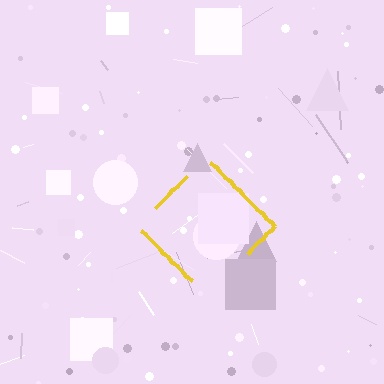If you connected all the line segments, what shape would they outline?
They would outline a diamond.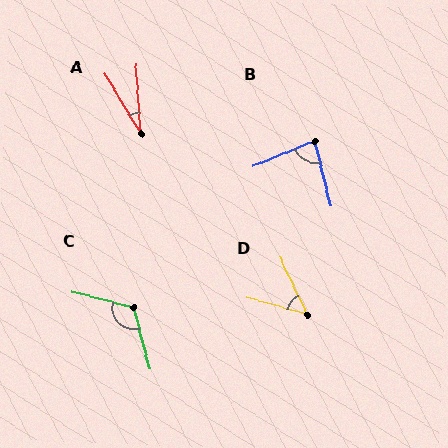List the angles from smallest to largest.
A (27°), D (49°), B (82°), C (119°).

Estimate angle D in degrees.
Approximately 49 degrees.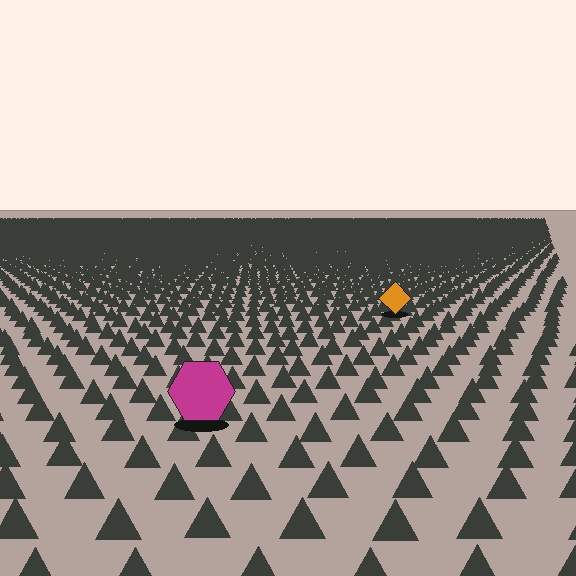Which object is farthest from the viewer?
The orange diamond is farthest from the viewer. It appears smaller and the ground texture around it is denser.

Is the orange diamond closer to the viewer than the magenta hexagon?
No. The magenta hexagon is closer — you can tell from the texture gradient: the ground texture is coarser near it.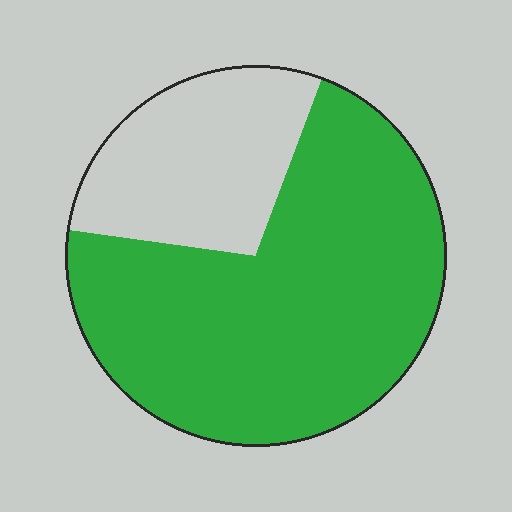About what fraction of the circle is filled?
About three quarters (3/4).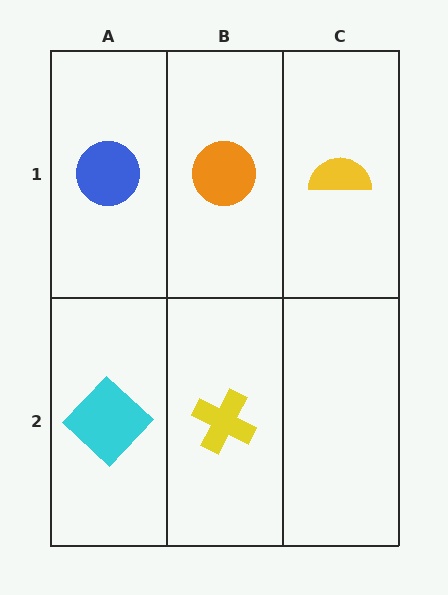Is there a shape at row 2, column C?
No, that cell is empty.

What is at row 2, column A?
A cyan diamond.